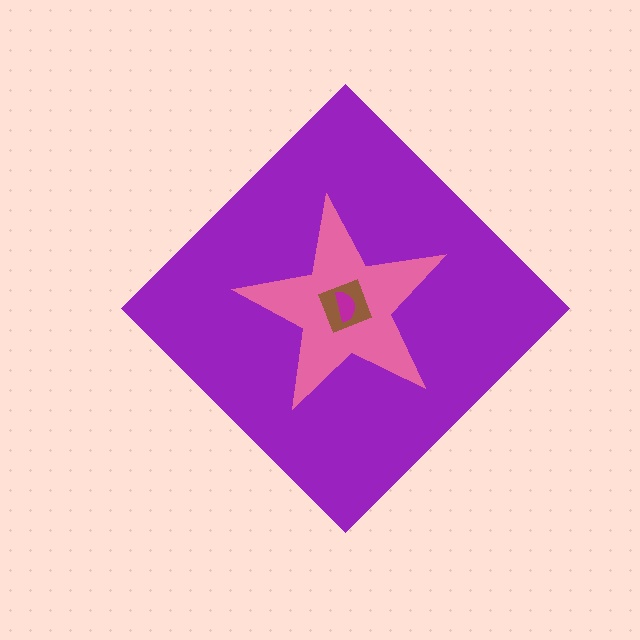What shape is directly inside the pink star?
The brown square.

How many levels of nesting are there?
4.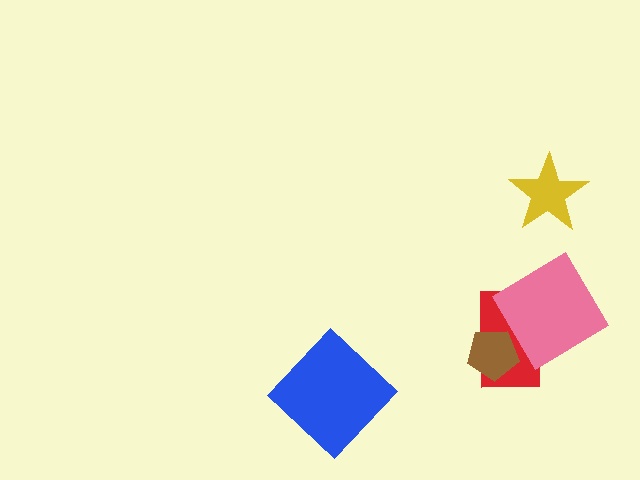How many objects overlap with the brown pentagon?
1 object overlaps with the brown pentagon.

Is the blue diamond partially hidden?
No, no other shape covers it.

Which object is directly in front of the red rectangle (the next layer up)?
The pink diamond is directly in front of the red rectangle.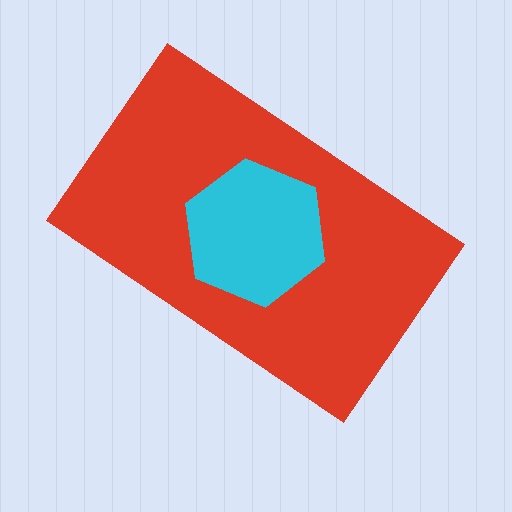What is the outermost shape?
The red rectangle.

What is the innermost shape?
The cyan hexagon.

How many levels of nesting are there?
2.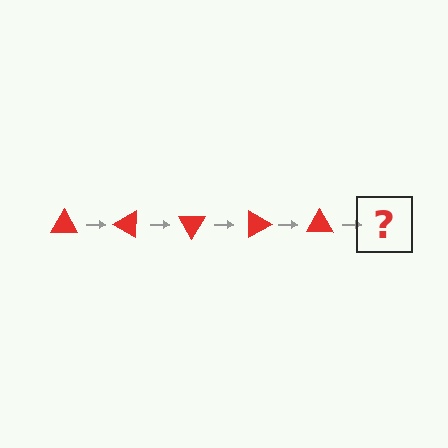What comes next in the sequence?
The next element should be a red triangle rotated 150 degrees.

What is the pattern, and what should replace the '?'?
The pattern is that the triangle rotates 30 degrees each step. The '?' should be a red triangle rotated 150 degrees.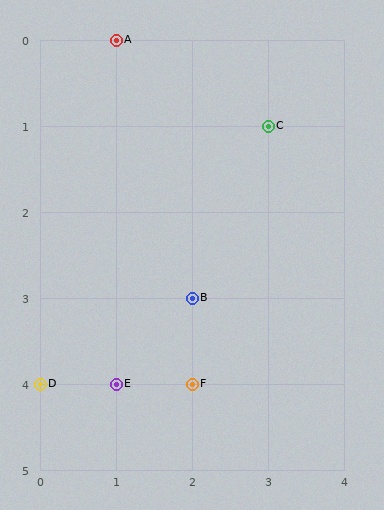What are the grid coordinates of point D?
Point D is at grid coordinates (0, 4).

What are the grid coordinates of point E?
Point E is at grid coordinates (1, 4).